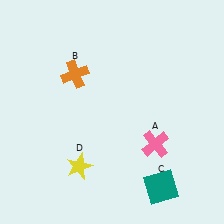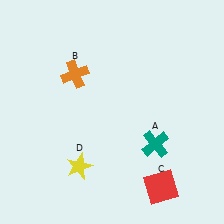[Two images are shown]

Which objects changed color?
A changed from pink to teal. C changed from teal to red.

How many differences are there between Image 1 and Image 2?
There are 2 differences between the two images.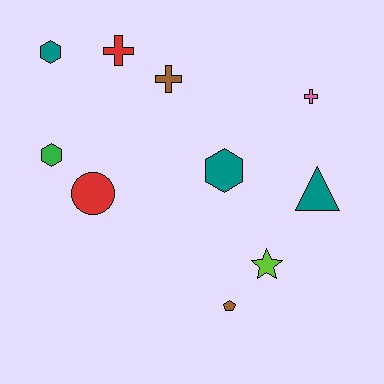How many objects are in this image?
There are 10 objects.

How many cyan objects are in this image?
There are no cyan objects.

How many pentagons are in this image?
There is 1 pentagon.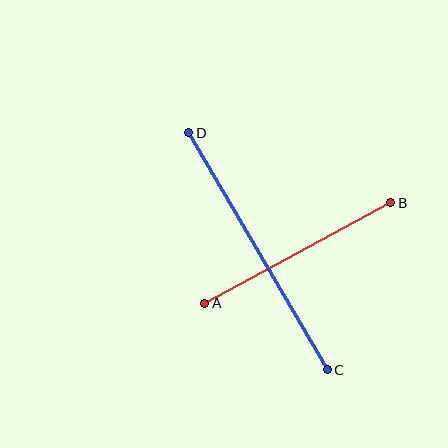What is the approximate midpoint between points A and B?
The midpoint is at approximately (298, 253) pixels.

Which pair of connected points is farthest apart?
Points C and D are farthest apart.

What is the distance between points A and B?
The distance is approximately 211 pixels.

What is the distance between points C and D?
The distance is approximately 275 pixels.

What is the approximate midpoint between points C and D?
The midpoint is at approximately (258, 251) pixels.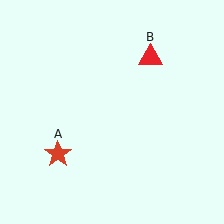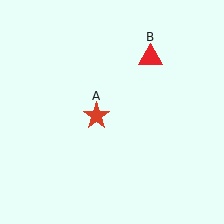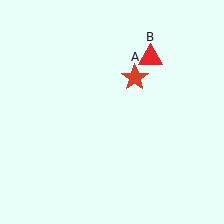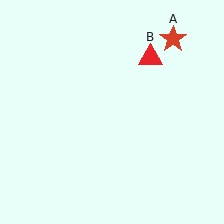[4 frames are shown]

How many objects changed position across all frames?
1 object changed position: red star (object A).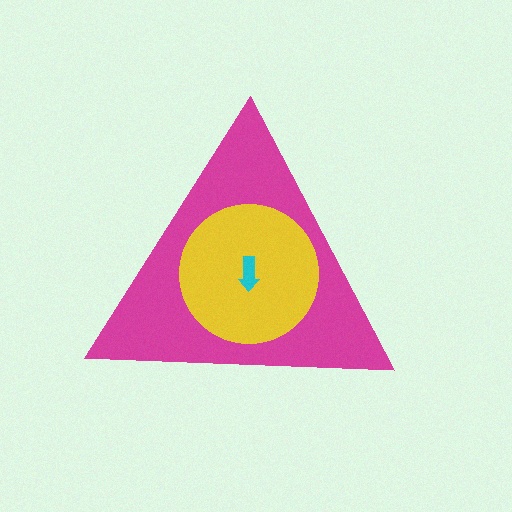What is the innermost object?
The cyan arrow.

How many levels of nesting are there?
3.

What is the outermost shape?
The magenta triangle.